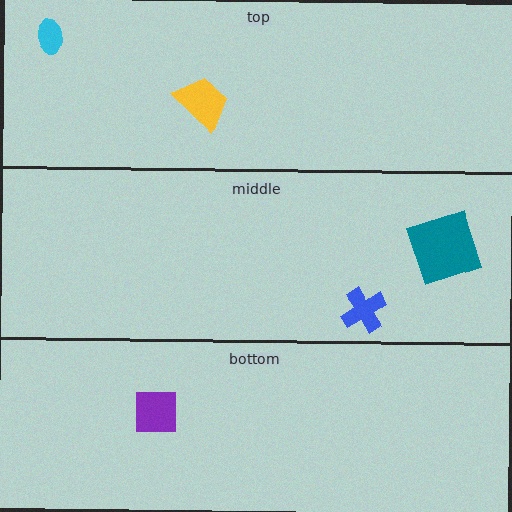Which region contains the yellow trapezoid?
The top region.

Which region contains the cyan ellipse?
The top region.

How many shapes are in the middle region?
2.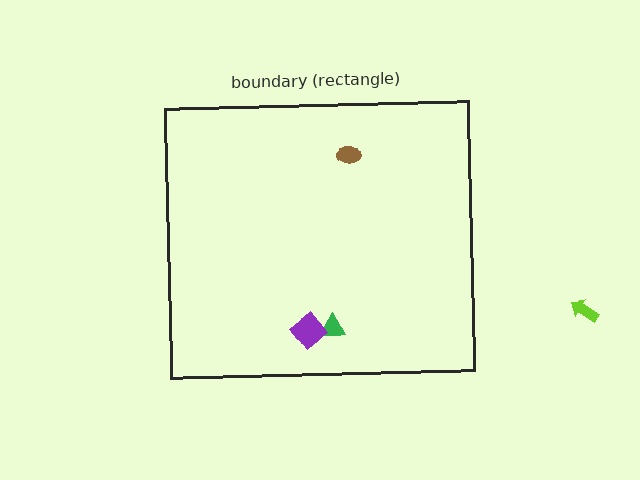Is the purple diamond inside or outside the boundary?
Inside.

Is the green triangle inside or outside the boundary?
Inside.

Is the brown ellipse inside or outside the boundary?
Inside.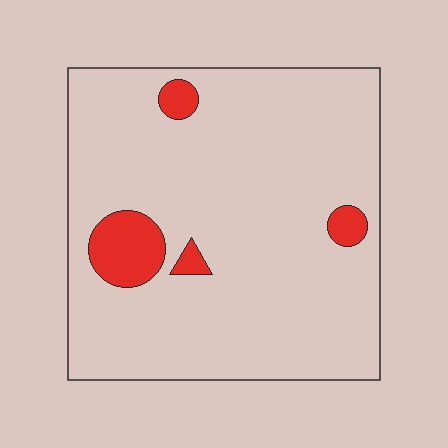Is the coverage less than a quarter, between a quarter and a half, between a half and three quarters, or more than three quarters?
Less than a quarter.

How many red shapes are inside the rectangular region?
4.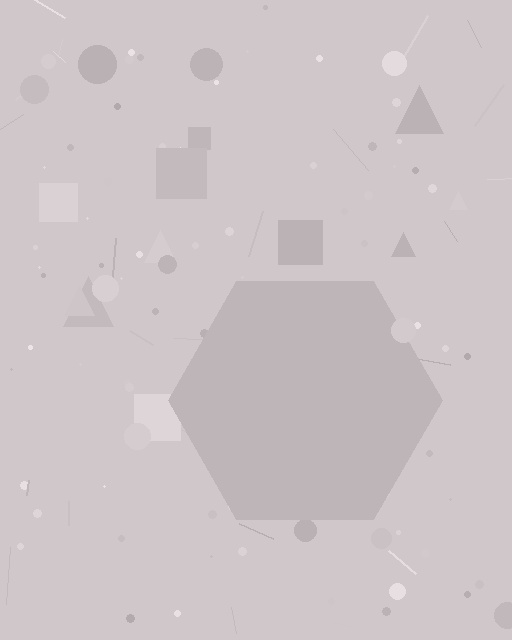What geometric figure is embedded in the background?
A hexagon is embedded in the background.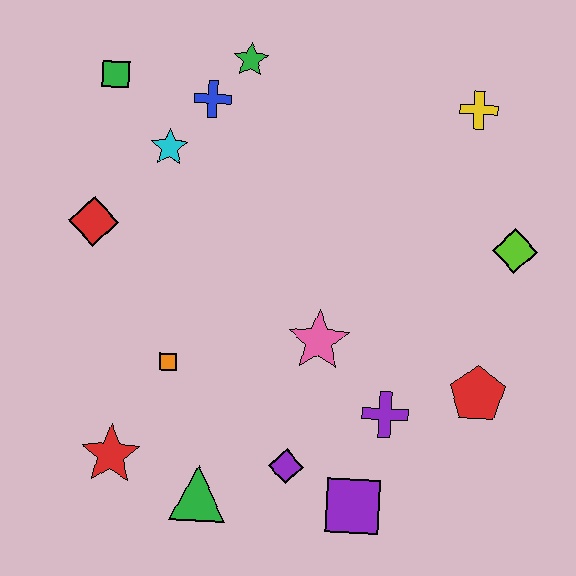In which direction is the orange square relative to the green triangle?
The orange square is above the green triangle.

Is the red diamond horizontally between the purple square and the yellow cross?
No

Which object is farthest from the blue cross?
The purple square is farthest from the blue cross.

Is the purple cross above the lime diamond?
No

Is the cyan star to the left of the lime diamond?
Yes